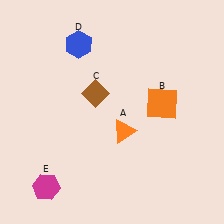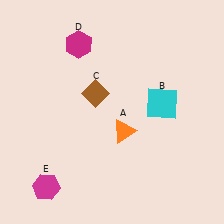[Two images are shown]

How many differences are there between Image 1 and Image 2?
There are 2 differences between the two images.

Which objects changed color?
B changed from orange to cyan. D changed from blue to magenta.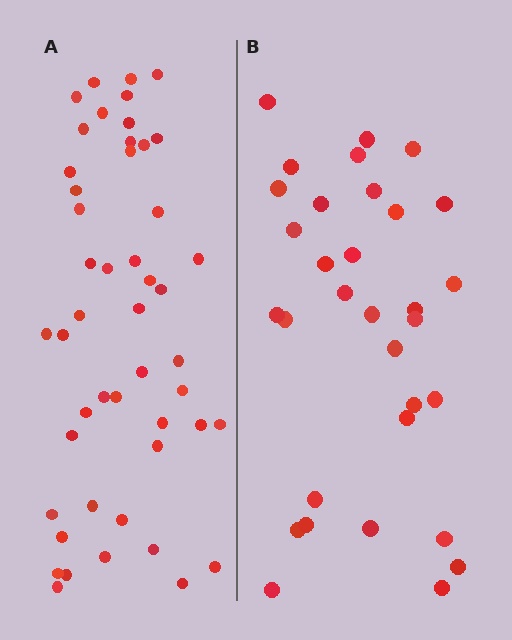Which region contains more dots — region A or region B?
Region A (the left region) has more dots.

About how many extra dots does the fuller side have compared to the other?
Region A has approximately 15 more dots than region B.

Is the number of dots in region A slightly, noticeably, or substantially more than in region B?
Region A has substantially more. The ratio is roughly 1.5 to 1.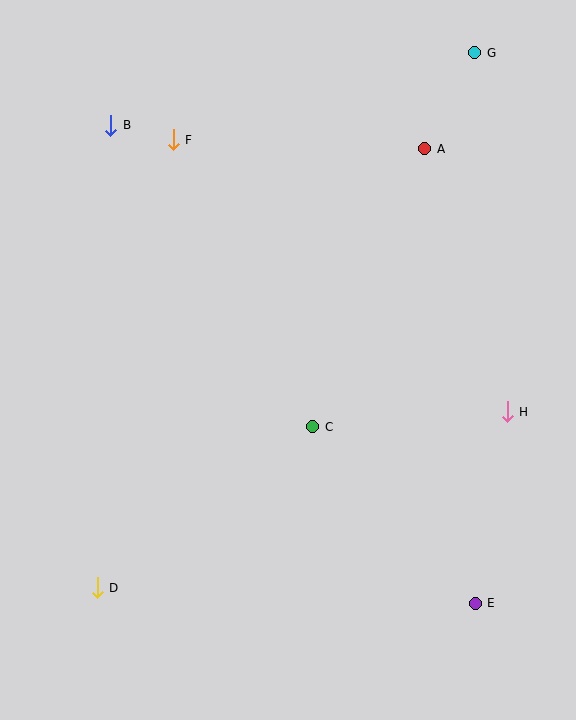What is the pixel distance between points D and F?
The distance between D and F is 454 pixels.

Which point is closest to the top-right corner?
Point G is closest to the top-right corner.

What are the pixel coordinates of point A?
Point A is at (425, 149).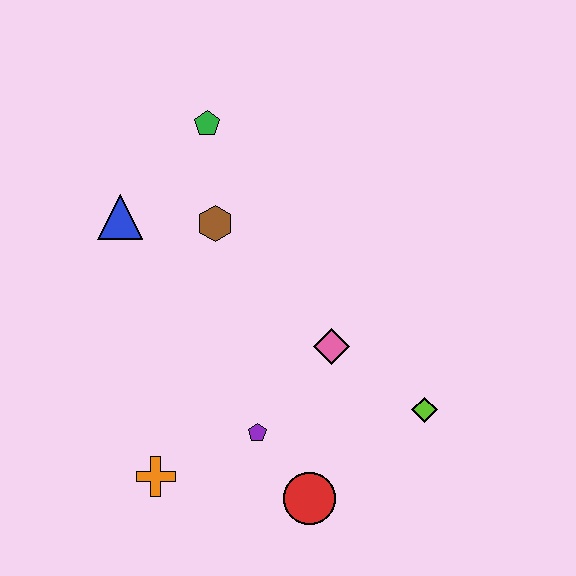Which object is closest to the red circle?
The purple pentagon is closest to the red circle.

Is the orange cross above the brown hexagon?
No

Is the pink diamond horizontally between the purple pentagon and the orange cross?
No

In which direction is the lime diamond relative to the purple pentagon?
The lime diamond is to the right of the purple pentagon.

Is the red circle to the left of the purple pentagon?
No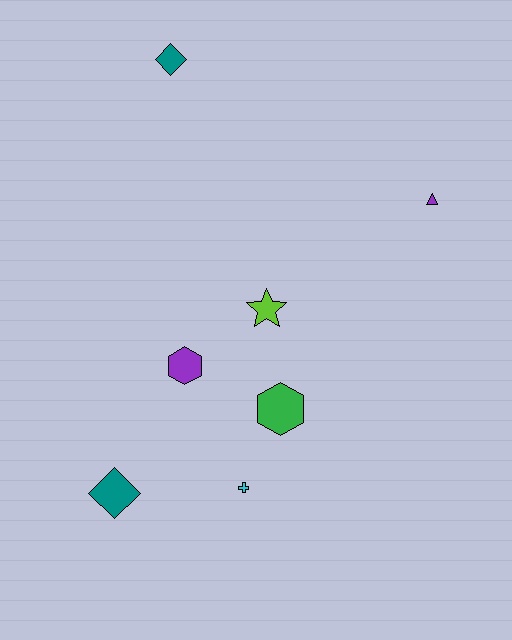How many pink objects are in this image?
There are no pink objects.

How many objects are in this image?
There are 7 objects.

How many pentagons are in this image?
There are no pentagons.